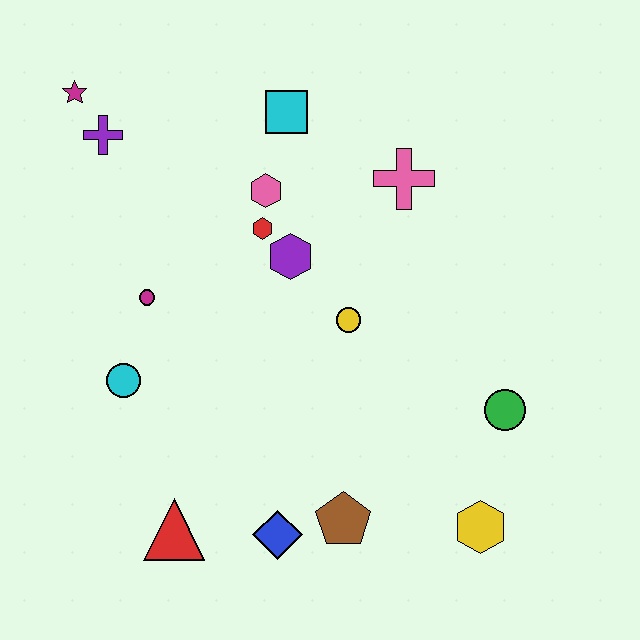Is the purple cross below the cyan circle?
No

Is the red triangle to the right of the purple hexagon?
No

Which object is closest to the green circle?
The yellow hexagon is closest to the green circle.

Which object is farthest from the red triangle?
The magenta star is farthest from the red triangle.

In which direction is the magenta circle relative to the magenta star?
The magenta circle is below the magenta star.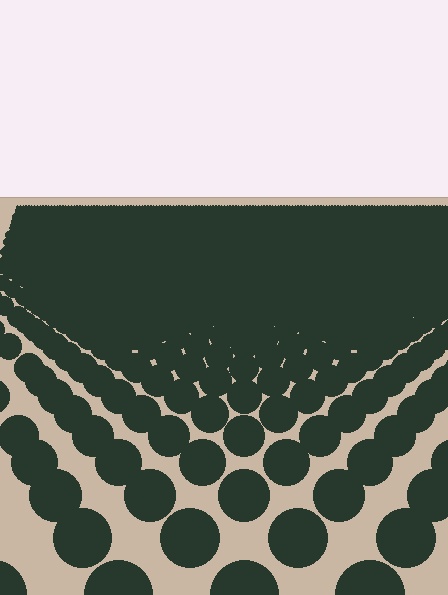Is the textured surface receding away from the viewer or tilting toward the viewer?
The surface is receding away from the viewer. Texture elements get smaller and denser toward the top.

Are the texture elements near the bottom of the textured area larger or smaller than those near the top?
Larger. Near the bottom, elements are closer to the viewer and appear at a bigger on-screen size.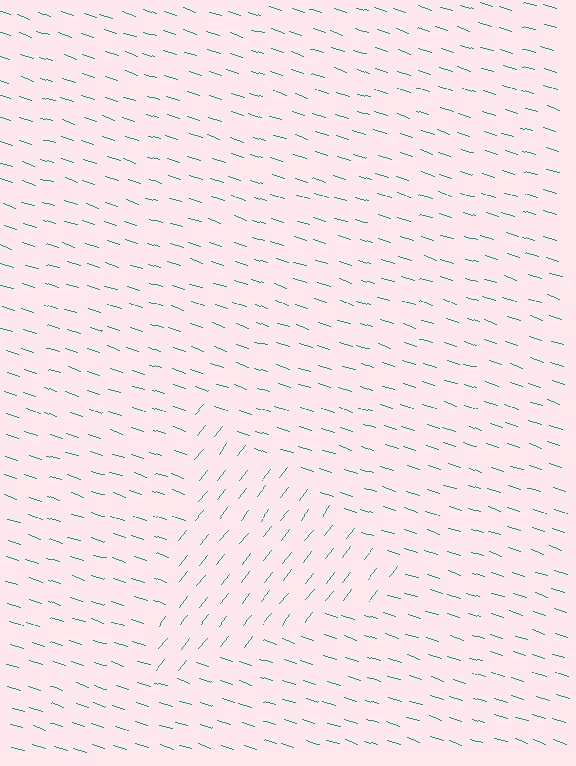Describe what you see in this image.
The image is filled with small teal line segments. A triangle region in the image has lines oriented differently from the surrounding lines, creating a visible texture boundary.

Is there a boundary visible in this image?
Yes, there is a texture boundary formed by a change in line orientation.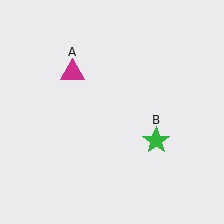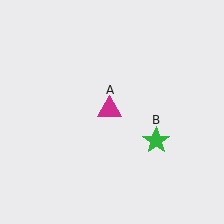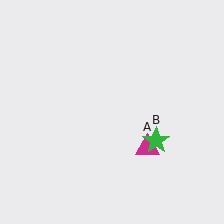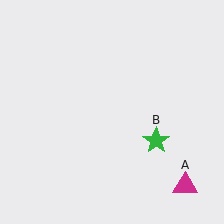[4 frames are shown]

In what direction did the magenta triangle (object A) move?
The magenta triangle (object A) moved down and to the right.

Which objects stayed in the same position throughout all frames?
Green star (object B) remained stationary.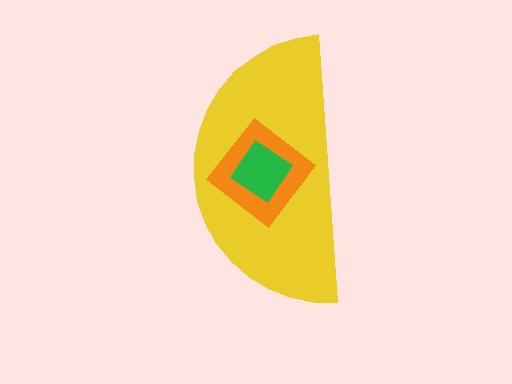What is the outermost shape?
The yellow semicircle.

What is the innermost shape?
The green diamond.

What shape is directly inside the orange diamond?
The green diamond.